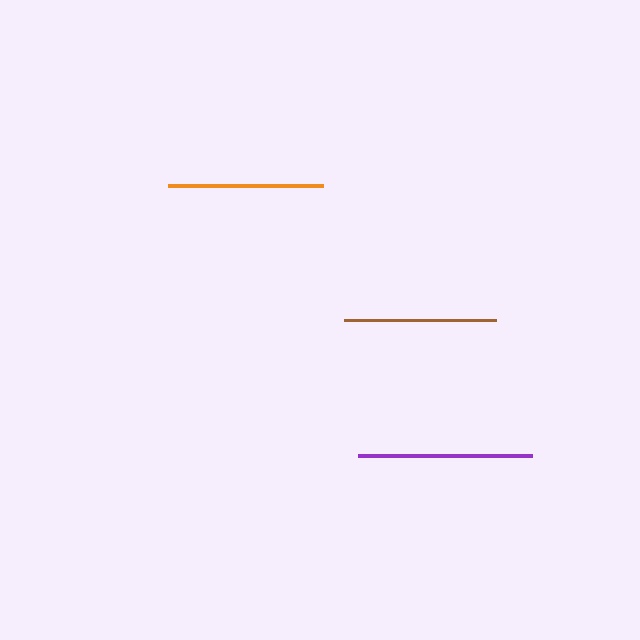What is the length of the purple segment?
The purple segment is approximately 173 pixels long.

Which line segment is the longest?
The purple line is the longest at approximately 173 pixels.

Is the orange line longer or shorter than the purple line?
The purple line is longer than the orange line.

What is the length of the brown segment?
The brown segment is approximately 152 pixels long.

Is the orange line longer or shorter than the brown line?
The orange line is longer than the brown line.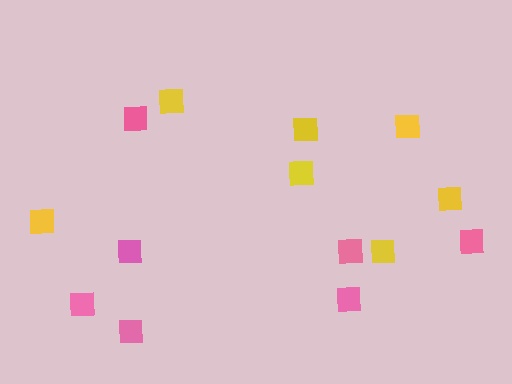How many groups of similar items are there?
There are 2 groups: one group of pink squares (7) and one group of yellow squares (7).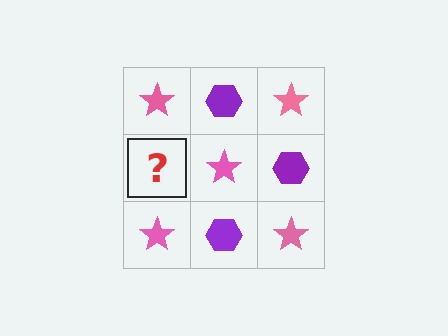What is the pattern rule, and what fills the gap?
The rule is that it alternates pink star and purple hexagon in a checkerboard pattern. The gap should be filled with a purple hexagon.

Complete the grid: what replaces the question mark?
The question mark should be replaced with a purple hexagon.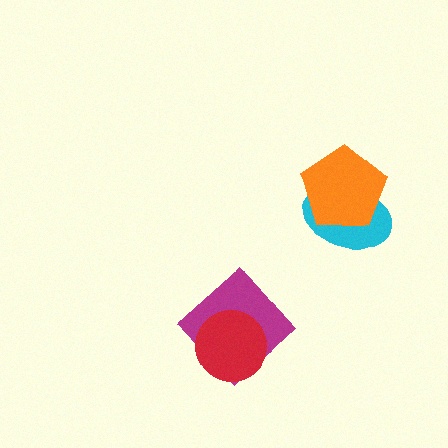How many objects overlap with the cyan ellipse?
1 object overlaps with the cyan ellipse.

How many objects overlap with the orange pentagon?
1 object overlaps with the orange pentagon.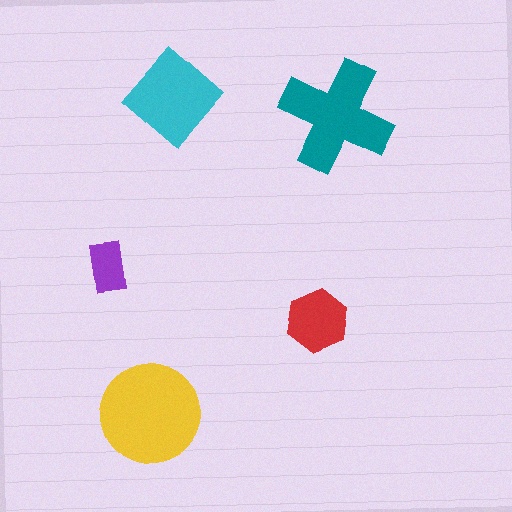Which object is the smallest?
The purple rectangle.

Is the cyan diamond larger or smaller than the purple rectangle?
Larger.